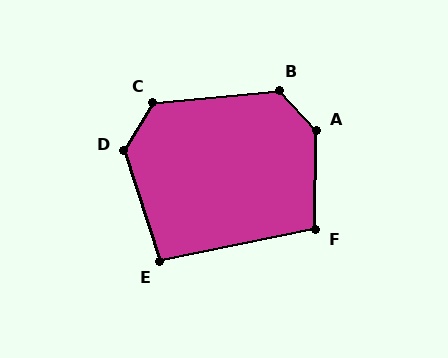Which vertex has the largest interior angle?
A, at approximately 137 degrees.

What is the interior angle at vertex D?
Approximately 131 degrees (obtuse).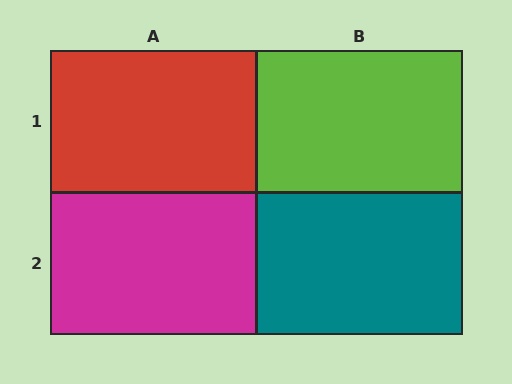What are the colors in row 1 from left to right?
Red, lime.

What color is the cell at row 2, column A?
Magenta.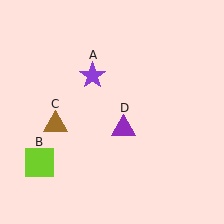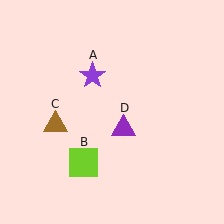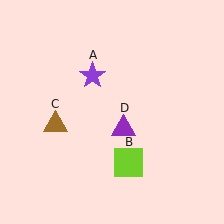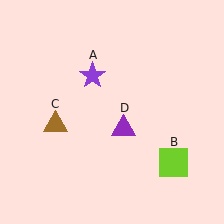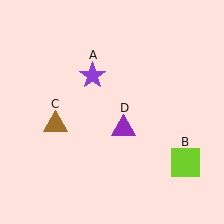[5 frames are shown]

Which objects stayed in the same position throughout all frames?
Purple star (object A) and brown triangle (object C) and purple triangle (object D) remained stationary.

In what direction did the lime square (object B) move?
The lime square (object B) moved right.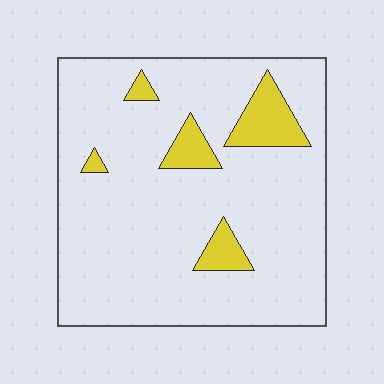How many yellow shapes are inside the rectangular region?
5.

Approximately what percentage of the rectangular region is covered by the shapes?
Approximately 10%.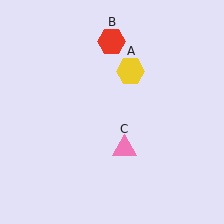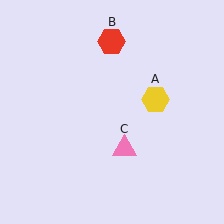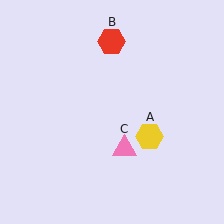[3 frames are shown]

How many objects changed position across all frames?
1 object changed position: yellow hexagon (object A).